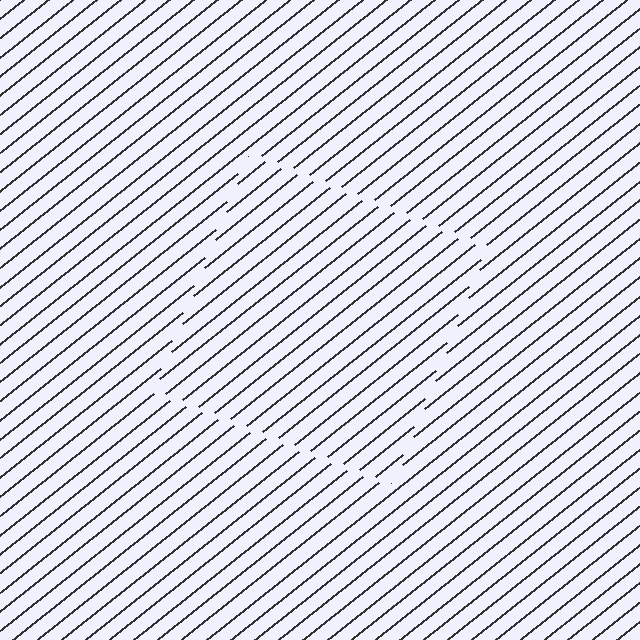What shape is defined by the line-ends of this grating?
An illusory square. The interior of the shape contains the same grating, shifted by half a period — the contour is defined by the phase discontinuity where line-ends from the inner and outer gratings abut.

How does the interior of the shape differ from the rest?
The interior of the shape contains the same grating, shifted by half a period — the contour is defined by the phase discontinuity where line-ends from the inner and outer gratings abut.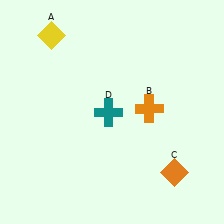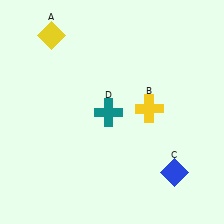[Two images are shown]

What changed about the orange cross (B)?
In Image 1, B is orange. In Image 2, it changed to yellow.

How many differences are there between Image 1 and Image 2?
There are 2 differences between the two images.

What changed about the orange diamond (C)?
In Image 1, C is orange. In Image 2, it changed to blue.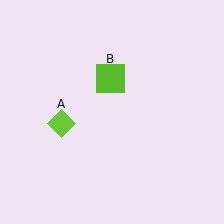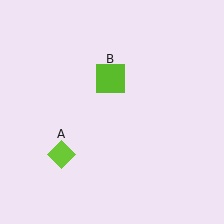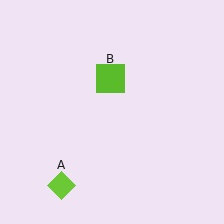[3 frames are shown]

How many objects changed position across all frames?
1 object changed position: lime diamond (object A).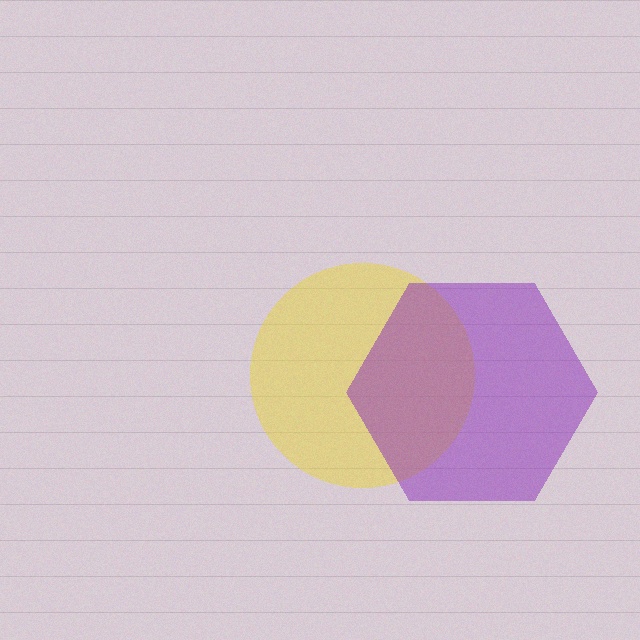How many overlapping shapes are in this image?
There are 2 overlapping shapes in the image.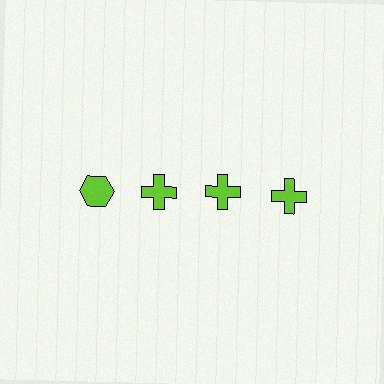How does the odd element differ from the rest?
It has a different shape: hexagon instead of cross.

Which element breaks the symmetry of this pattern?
The lime hexagon in the top row, leftmost column breaks the symmetry. All other shapes are lime crosses.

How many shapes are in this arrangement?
There are 4 shapes arranged in a grid pattern.